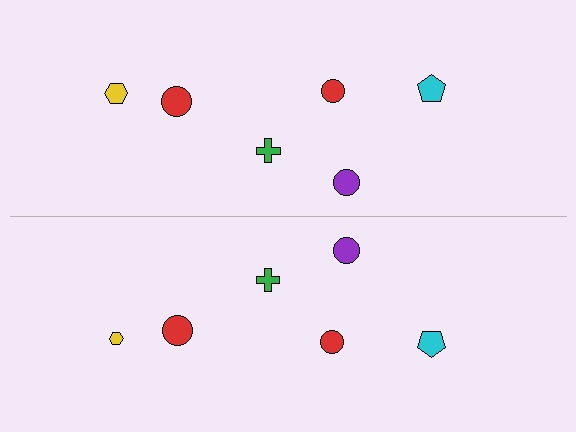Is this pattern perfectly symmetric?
No, the pattern is not perfectly symmetric. The yellow hexagon on the bottom side has a different size than its mirror counterpart.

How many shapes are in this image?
There are 12 shapes in this image.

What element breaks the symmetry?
The yellow hexagon on the bottom side has a different size than its mirror counterpart.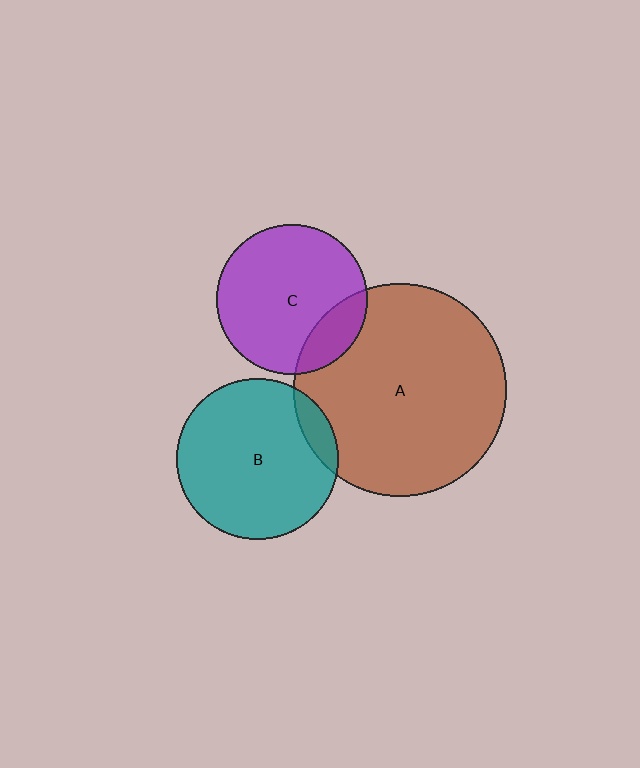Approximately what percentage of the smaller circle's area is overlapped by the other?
Approximately 10%.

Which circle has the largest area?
Circle A (brown).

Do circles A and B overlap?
Yes.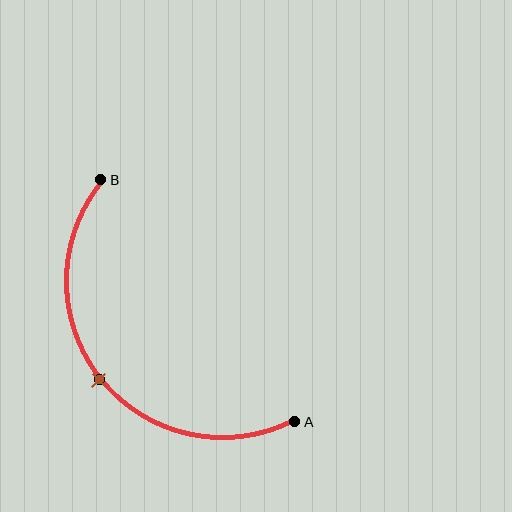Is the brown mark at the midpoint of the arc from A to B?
Yes. The brown mark lies on the arc at equal arc-length from both A and B — it is the arc midpoint.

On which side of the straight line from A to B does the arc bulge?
The arc bulges below and to the left of the straight line connecting A and B.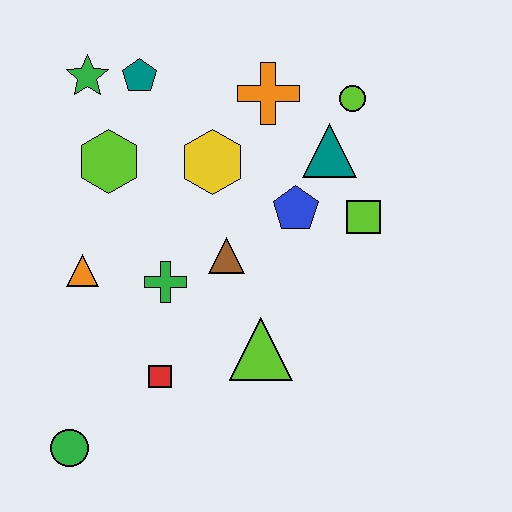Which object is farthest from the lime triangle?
The green star is farthest from the lime triangle.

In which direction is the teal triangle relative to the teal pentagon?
The teal triangle is to the right of the teal pentagon.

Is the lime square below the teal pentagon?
Yes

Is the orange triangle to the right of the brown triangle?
No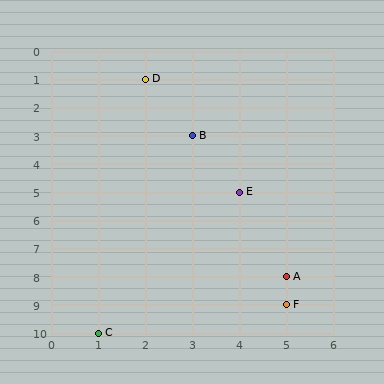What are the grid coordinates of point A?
Point A is at grid coordinates (5, 8).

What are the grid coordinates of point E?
Point E is at grid coordinates (4, 5).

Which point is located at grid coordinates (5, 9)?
Point F is at (5, 9).